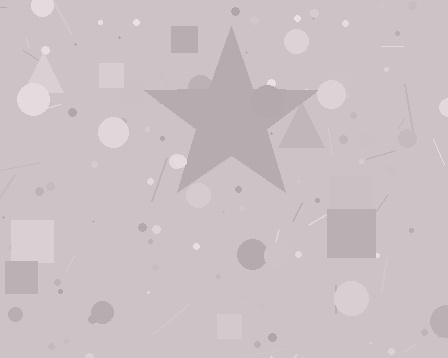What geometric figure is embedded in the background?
A star is embedded in the background.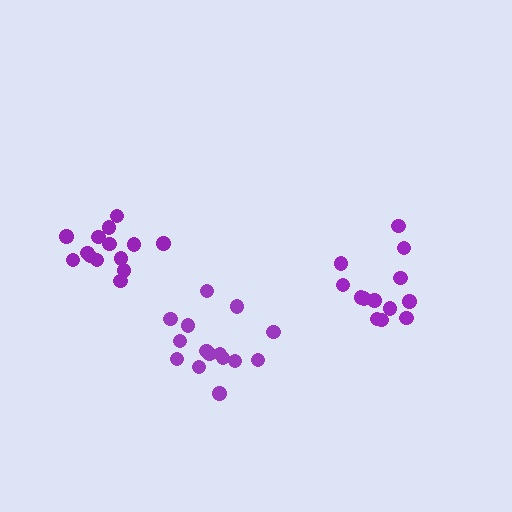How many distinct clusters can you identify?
There are 3 distinct clusters.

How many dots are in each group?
Group 1: 15 dots, Group 2: 13 dots, Group 3: 15 dots (43 total).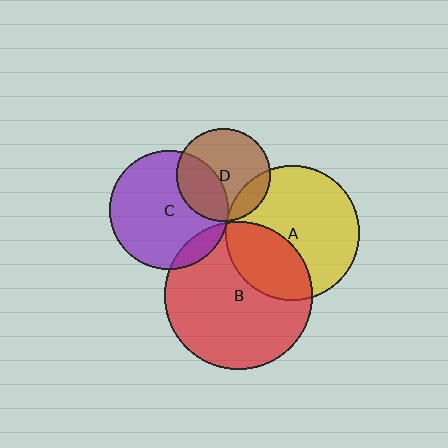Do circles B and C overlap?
Yes.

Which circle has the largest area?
Circle B (red).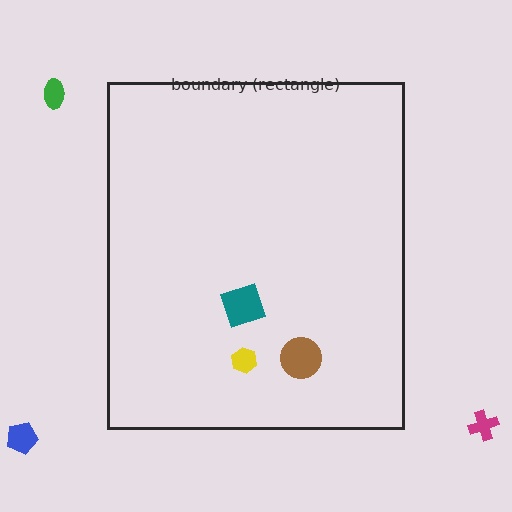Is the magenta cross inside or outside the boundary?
Outside.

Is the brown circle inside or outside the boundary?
Inside.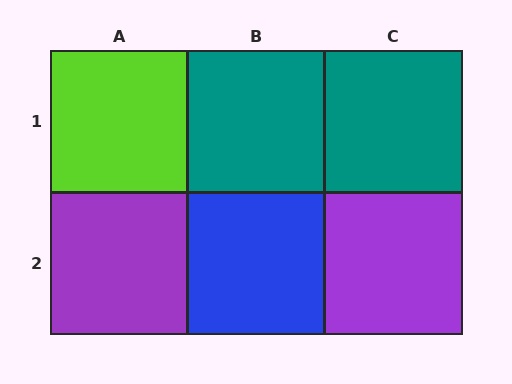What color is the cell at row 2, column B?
Blue.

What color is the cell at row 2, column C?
Purple.